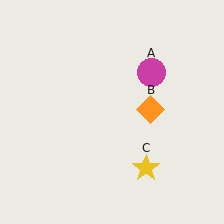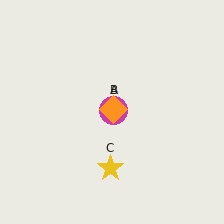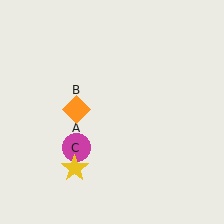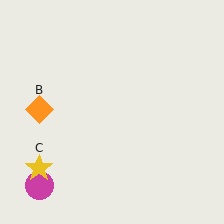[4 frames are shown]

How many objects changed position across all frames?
3 objects changed position: magenta circle (object A), orange diamond (object B), yellow star (object C).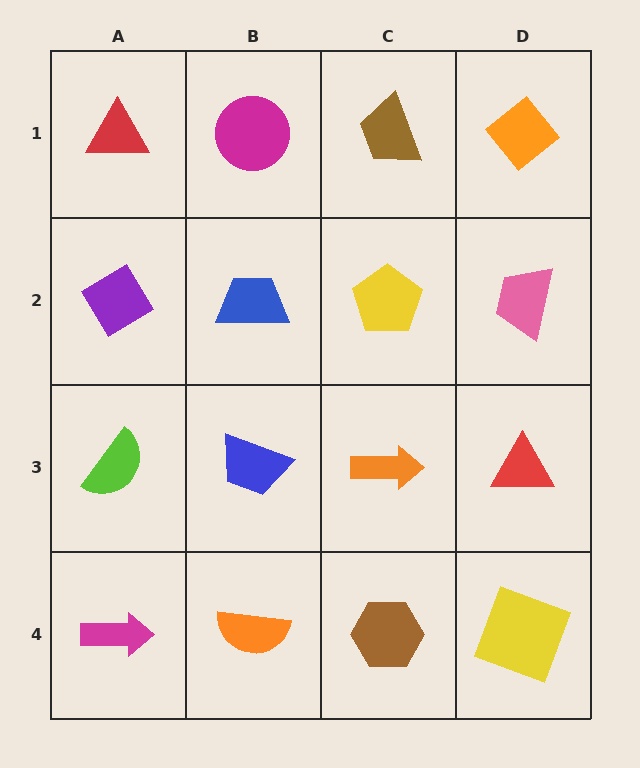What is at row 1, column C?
A brown trapezoid.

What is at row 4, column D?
A yellow square.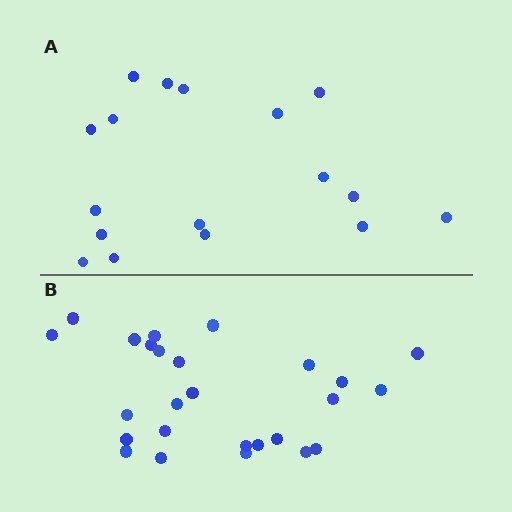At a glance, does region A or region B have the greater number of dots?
Region B (the bottom region) has more dots.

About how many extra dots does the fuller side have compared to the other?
Region B has roughly 8 or so more dots than region A.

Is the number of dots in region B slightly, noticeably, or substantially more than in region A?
Region B has substantially more. The ratio is roughly 1.5 to 1.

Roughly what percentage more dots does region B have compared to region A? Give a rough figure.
About 55% more.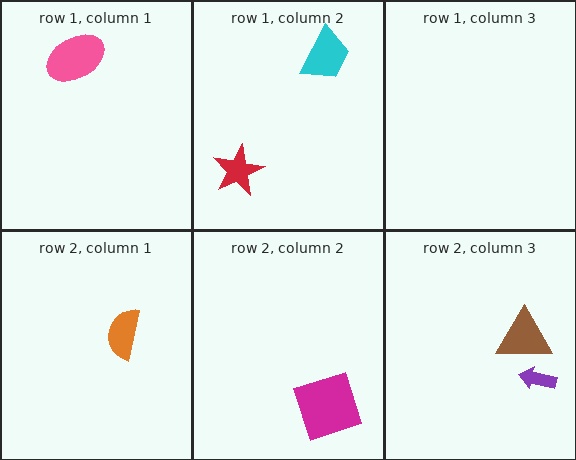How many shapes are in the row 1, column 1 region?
1.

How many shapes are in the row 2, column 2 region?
1.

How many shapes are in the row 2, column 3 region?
2.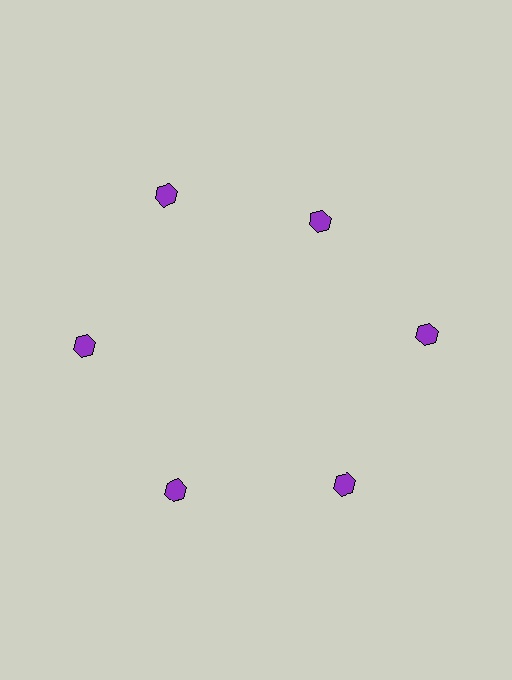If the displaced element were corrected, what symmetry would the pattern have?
It would have 6-fold rotational symmetry — the pattern would map onto itself every 60 degrees.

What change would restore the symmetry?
The symmetry would be restored by moving it outward, back onto the ring so that all 6 hexagons sit at equal angles and equal distance from the center.